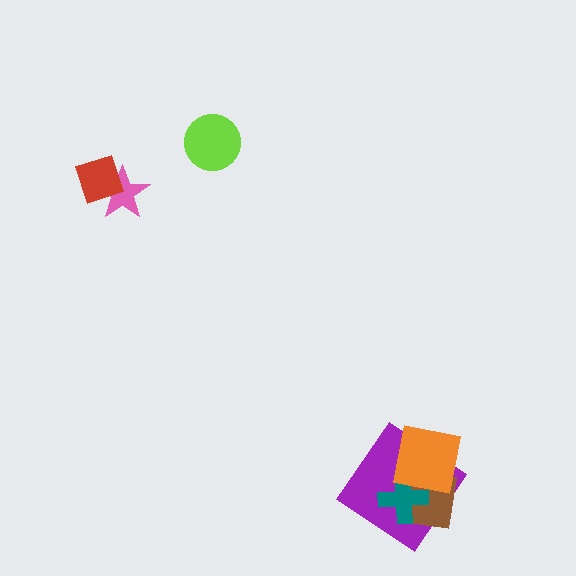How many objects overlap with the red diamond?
1 object overlaps with the red diamond.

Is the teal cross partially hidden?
Yes, it is partially covered by another shape.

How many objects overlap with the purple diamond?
3 objects overlap with the purple diamond.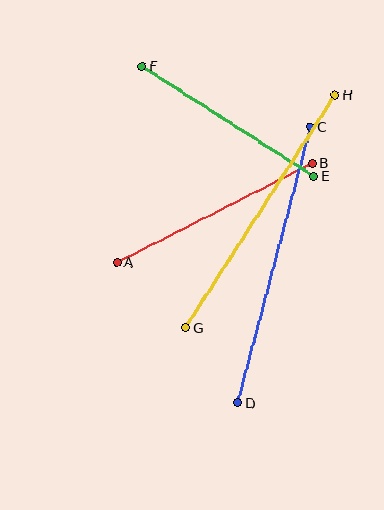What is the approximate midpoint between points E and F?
The midpoint is at approximately (228, 121) pixels.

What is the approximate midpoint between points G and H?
The midpoint is at approximately (261, 211) pixels.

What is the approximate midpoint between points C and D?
The midpoint is at approximately (274, 265) pixels.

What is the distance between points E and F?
The distance is approximately 204 pixels.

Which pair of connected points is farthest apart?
Points C and D are farthest apart.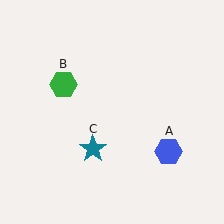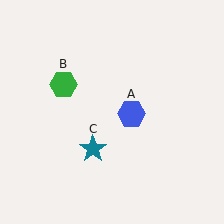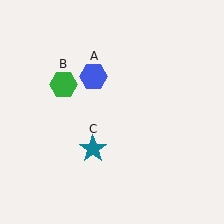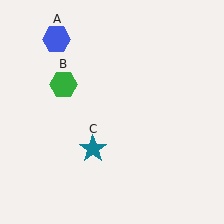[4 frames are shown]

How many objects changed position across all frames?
1 object changed position: blue hexagon (object A).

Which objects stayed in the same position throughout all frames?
Green hexagon (object B) and teal star (object C) remained stationary.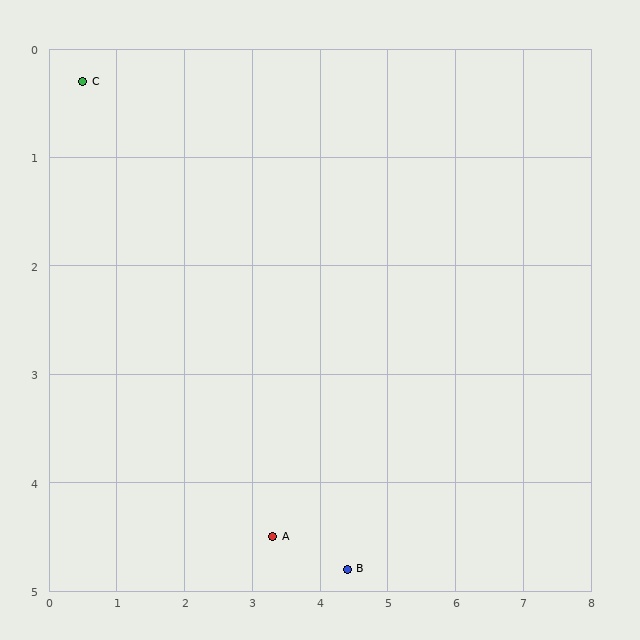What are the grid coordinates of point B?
Point B is at approximately (4.4, 4.8).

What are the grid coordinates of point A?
Point A is at approximately (3.3, 4.5).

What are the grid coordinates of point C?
Point C is at approximately (0.5, 0.3).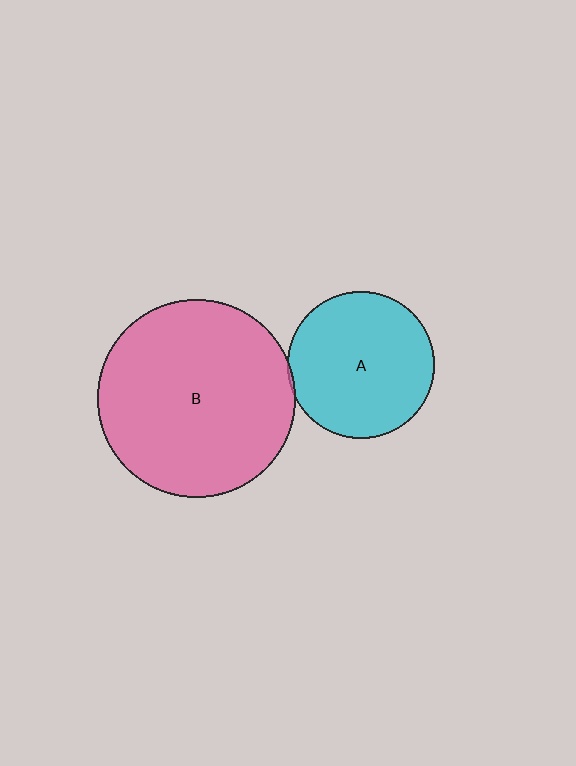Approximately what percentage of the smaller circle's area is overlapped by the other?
Approximately 5%.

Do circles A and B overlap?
Yes.